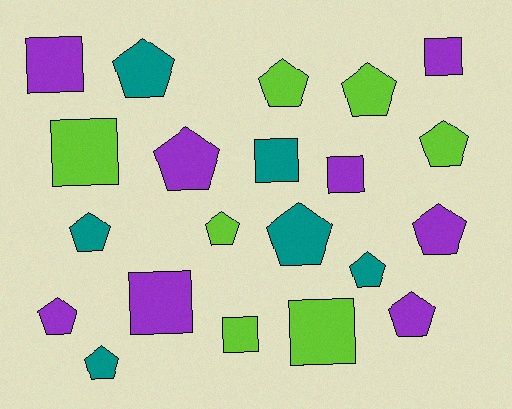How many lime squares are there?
There are 3 lime squares.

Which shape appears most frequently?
Pentagon, with 13 objects.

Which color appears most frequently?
Purple, with 8 objects.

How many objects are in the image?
There are 21 objects.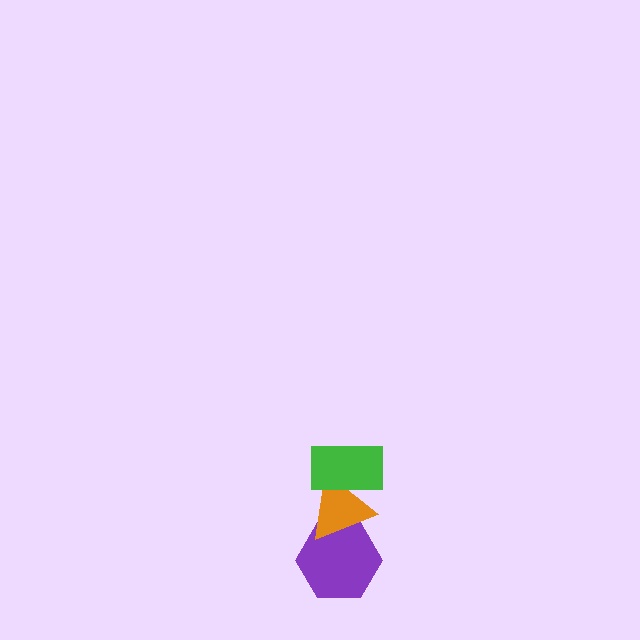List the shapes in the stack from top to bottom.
From top to bottom: the green rectangle, the orange triangle, the purple hexagon.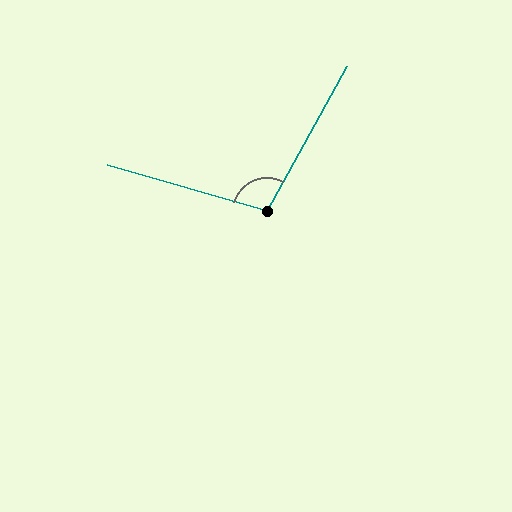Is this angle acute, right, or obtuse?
It is obtuse.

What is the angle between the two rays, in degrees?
Approximately 103 degrees.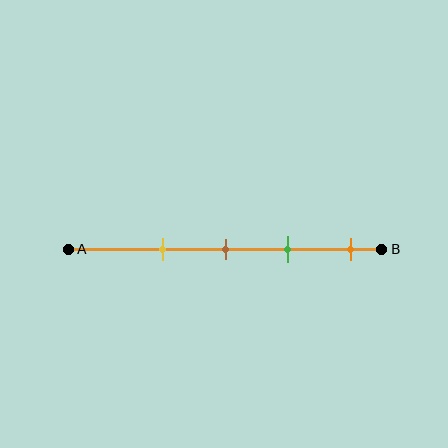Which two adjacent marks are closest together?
The brown and green marks are the closest adjacent pair.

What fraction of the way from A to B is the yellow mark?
The yellow mark is approximately 30% (0.3) of the way from A to B.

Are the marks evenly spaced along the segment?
Yes, the marks are approximately evenly spaced.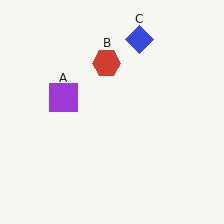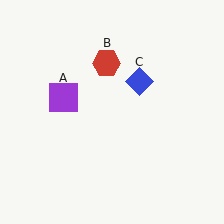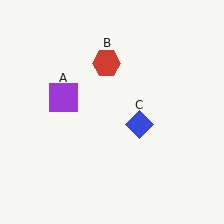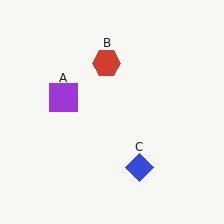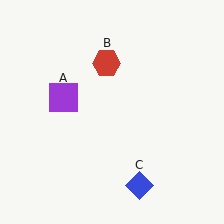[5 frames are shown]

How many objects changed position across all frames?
1 object changed position: blue diamond (object C).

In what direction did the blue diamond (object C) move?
The blue diamond (object C) moved down.